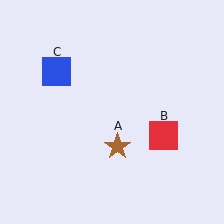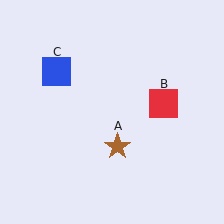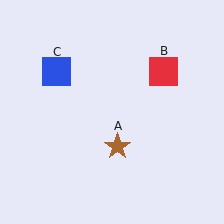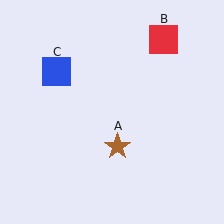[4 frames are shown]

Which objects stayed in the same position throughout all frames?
Brown star (object A) and blue square (object C) remained stationary.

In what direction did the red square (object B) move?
The red square (object B) moved up.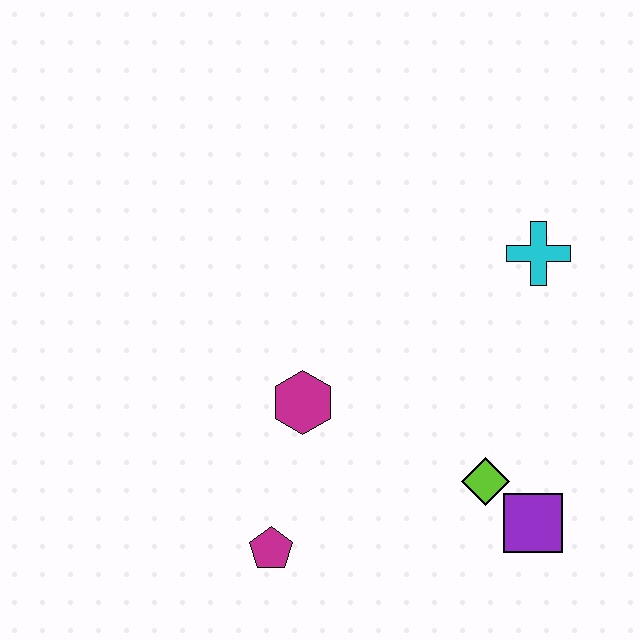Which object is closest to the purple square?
The lime diamond is closest to the purple square.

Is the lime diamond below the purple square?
No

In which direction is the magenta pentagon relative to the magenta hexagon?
The magenta pentagon is below the magenta hexagon.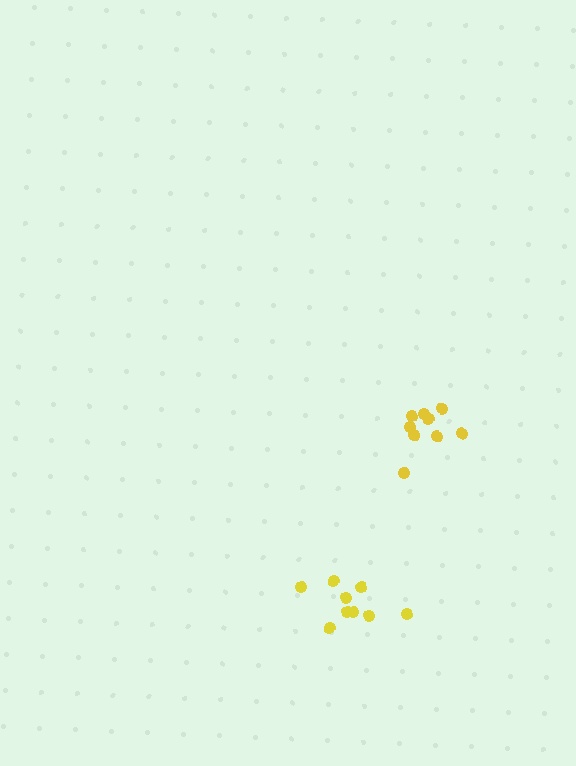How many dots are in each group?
Group 1: 9 dots, Group 2: 9 dots (18 total).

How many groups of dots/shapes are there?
There are 2 groups.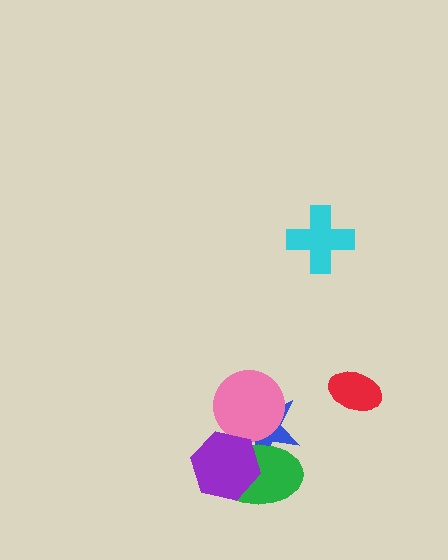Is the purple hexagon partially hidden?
No, no other shape covers it.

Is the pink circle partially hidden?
Yes, it is partially covered by another shape.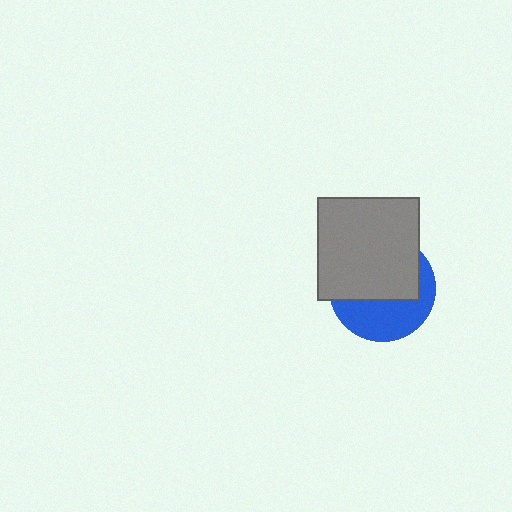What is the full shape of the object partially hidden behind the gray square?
The partially hidden object is a blue circle.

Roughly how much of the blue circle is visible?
A small part of it is visible (roughly 42%).